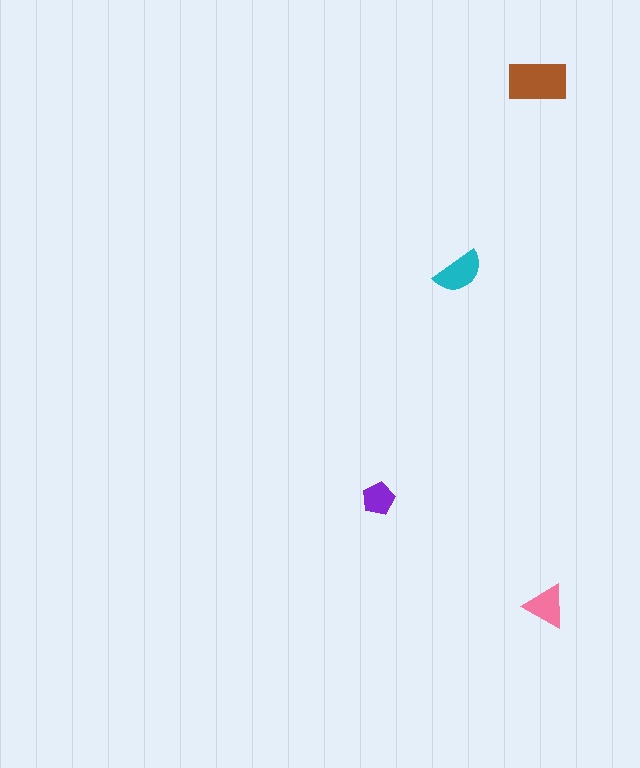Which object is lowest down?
The pink triangle is bottommost.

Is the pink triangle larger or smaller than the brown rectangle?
Smaller.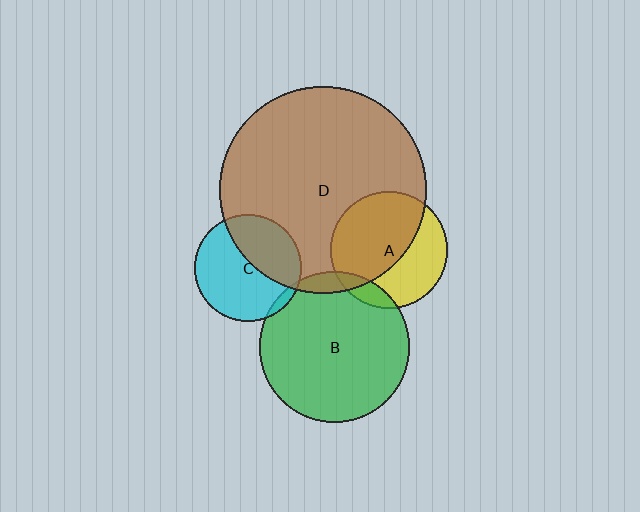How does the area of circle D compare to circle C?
Approximately 3.8 times.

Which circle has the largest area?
Circle D (brown).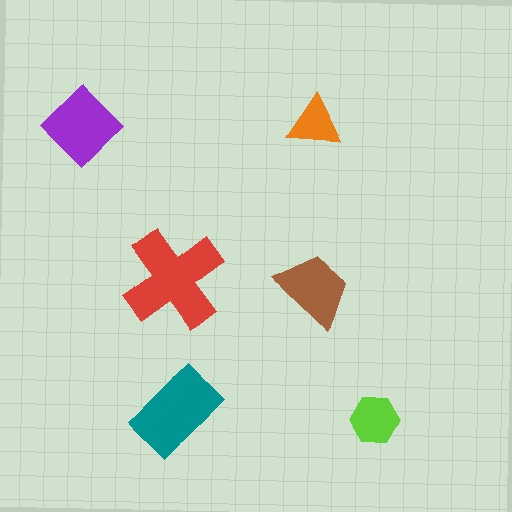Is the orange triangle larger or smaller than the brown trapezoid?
Smaller.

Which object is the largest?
The red cross.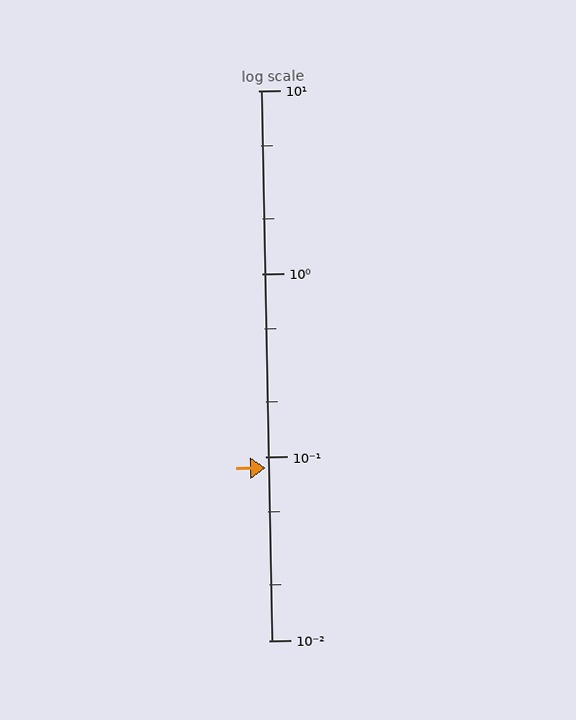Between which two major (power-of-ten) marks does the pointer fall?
The pointer is between 0.01 and 0.1.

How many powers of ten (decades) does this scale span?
The scale spans 3 decades, from 0.01 to 10.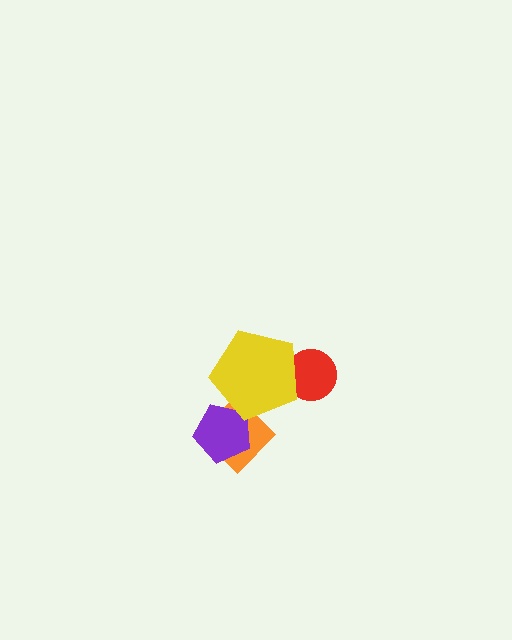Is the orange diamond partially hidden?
Yes, it is partially covered by another shape.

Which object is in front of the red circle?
The yellow pentagon is in front of the red circle.